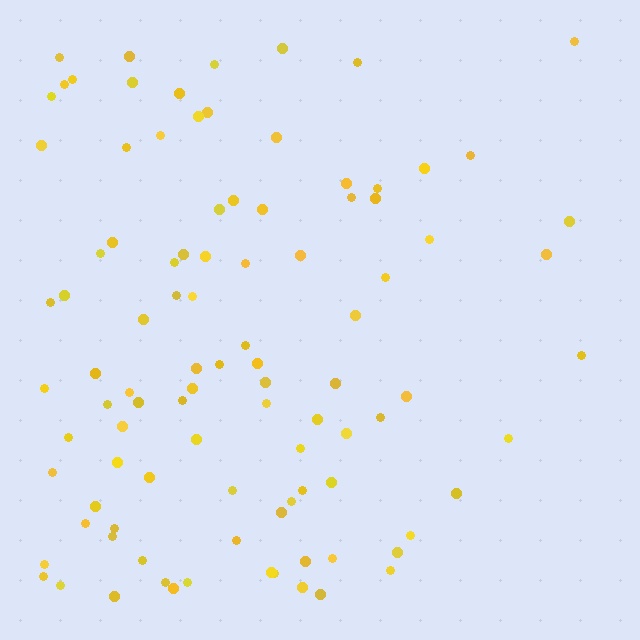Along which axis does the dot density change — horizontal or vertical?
Horizontal.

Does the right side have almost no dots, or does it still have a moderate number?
Still a moderate number, just noticeably fewer than the left.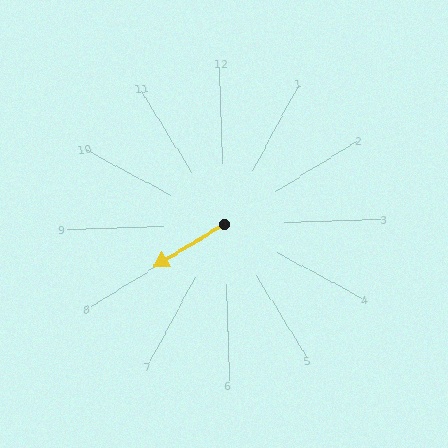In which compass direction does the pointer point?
Southwest.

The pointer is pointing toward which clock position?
Roughly 8 o'clock.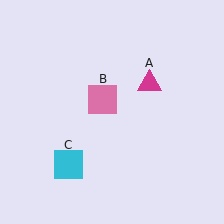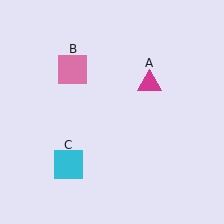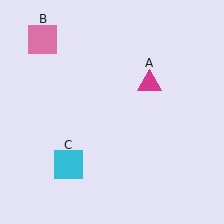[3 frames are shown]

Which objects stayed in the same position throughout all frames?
Magenta triangle (object A) and cyan square (object C) remained stationary.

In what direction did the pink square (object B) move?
The pink square (object B) moved up and to the left.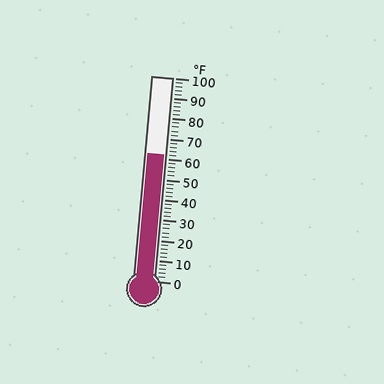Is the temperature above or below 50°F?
The temperature is above 50°F.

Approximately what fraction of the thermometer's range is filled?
The thermometer is filled to approximately 60% of its range.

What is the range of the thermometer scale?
The thermometer scale ranges from 0°F to 100°F.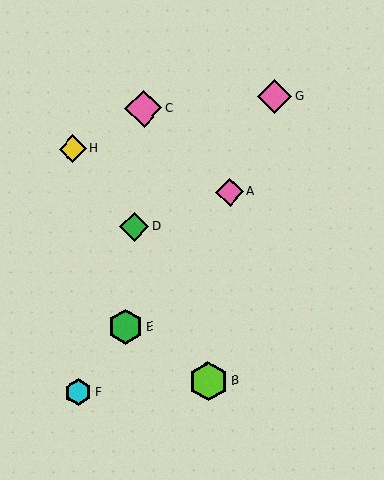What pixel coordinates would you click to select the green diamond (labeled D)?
Click at (134, 226) to select the green diamond D.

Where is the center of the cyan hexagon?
The center of the cyan hexagon is at (78, 392).